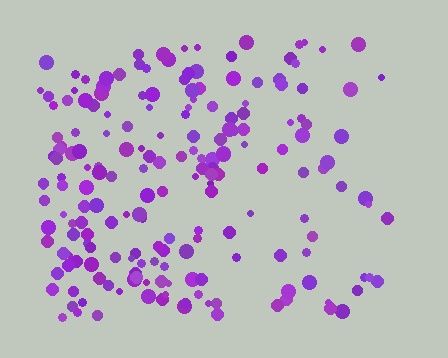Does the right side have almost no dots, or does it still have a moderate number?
Still a moderate number, just noticeably fewer than the left.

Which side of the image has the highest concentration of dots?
The left.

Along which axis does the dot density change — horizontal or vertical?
Horizontal.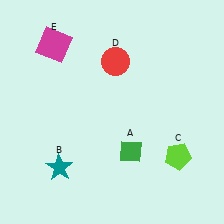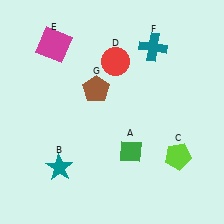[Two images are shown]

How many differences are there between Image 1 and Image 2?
There are 2 differences between the two images.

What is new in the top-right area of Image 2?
A teal cross (F) was added in the top-right area of Image 2.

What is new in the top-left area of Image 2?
A brown pentagon (G) was added in the top-left area of Image 2.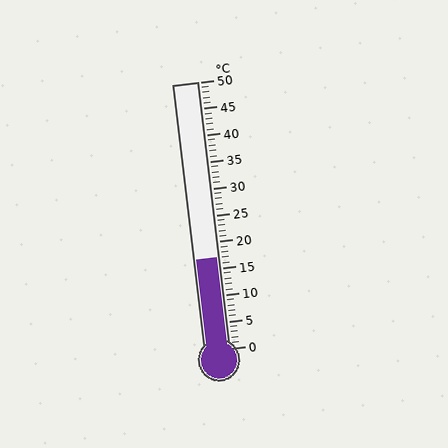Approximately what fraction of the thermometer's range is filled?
The thermometer is filled to approximately 35% of its range.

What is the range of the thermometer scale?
The thermometer scale ranges from 0°C to 50°C.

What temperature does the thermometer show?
The thermometer shows approximately 17°C.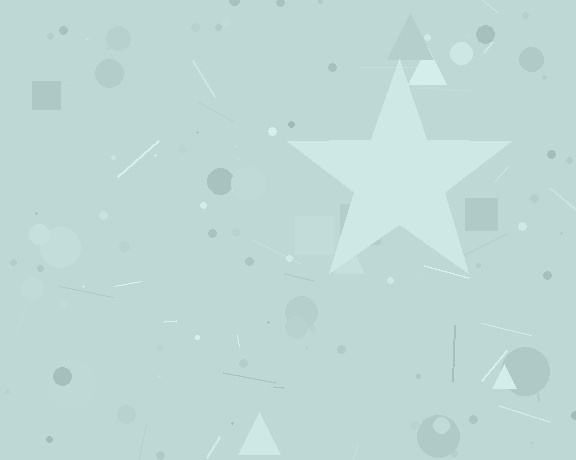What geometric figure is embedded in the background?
A star is embedded in the background.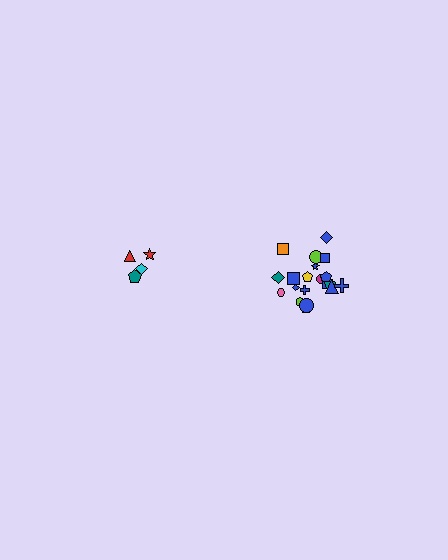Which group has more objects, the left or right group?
The right group.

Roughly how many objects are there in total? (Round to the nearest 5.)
Roughly 25 objects in total.